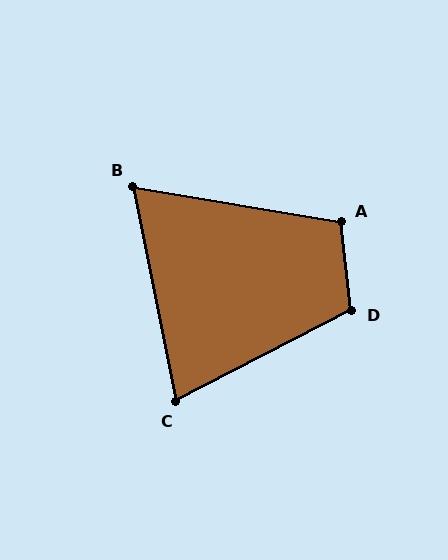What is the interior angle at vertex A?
Approximately 106 degrees (obtuse).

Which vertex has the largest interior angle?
D, at approximately 111 degrees.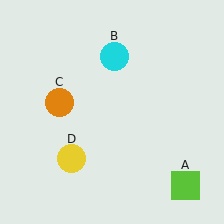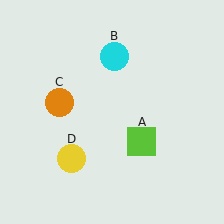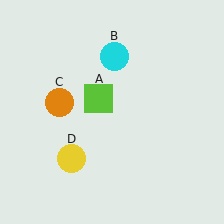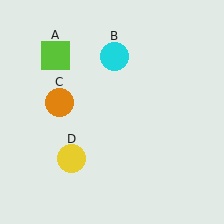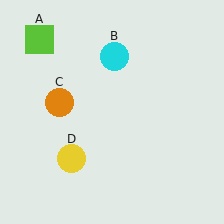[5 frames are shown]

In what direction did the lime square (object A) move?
The lime square (object A) moved up and to the left.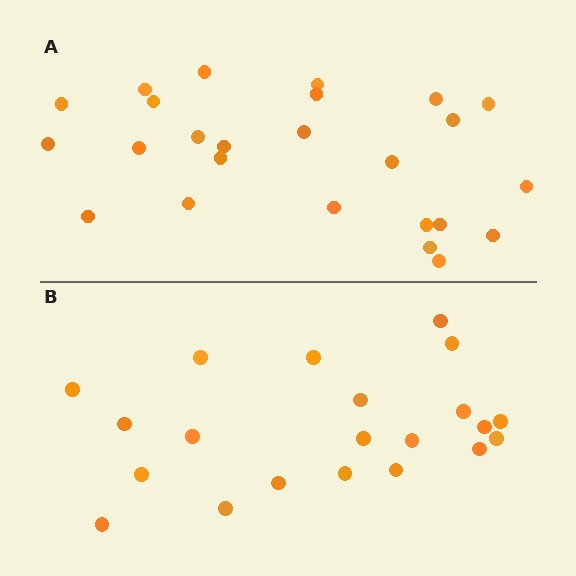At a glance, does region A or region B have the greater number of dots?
Region A (the top region) has more dots.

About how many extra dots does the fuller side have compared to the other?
Region A has about 4 more dots than region B.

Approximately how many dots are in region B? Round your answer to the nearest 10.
About 20 dots. (The exact count is 21, which rounds to 20.)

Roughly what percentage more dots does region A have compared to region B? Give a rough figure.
About 20% more.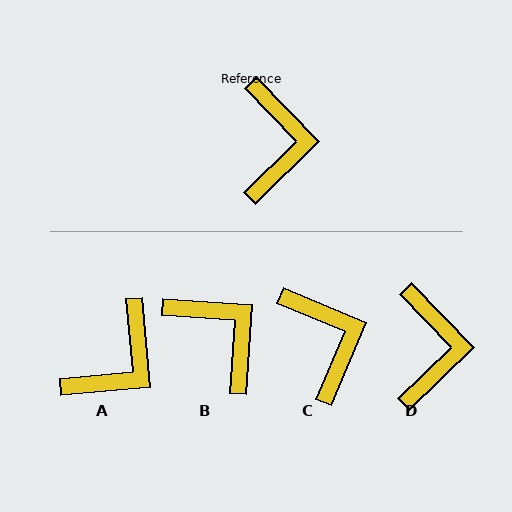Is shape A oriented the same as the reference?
No, it is off by about 39 degrees.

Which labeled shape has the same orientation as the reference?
D.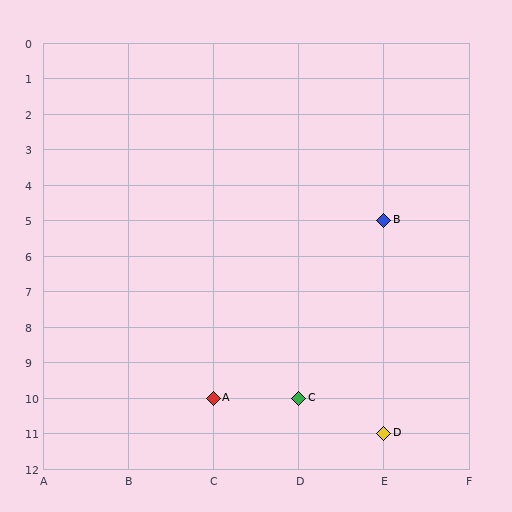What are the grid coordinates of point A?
Point A is at grid coordinates (C, 10).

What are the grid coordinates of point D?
Point D is at grid coordinates (E, 11).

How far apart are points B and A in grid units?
Points B and A are 2 columns and 5 rows apart (about 5.4 grid units diagonally).